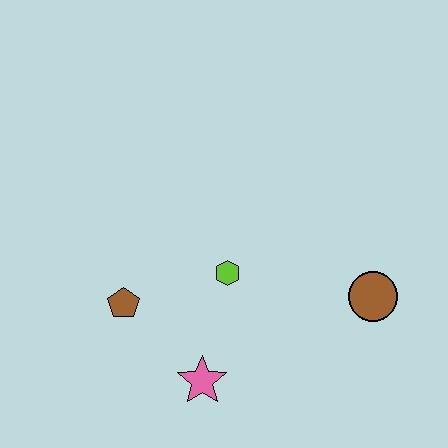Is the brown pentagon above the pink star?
Yes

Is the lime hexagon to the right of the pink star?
Yes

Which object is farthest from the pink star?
The brown circle is farthest from the pink star.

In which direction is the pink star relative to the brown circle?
The pink star is to the left of the brown circle.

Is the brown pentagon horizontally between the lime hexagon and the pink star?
No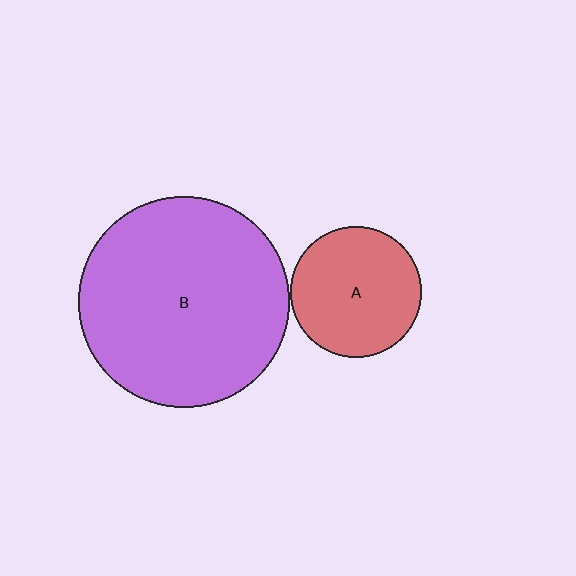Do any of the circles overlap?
No, none of the circles overlap.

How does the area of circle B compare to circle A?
Approximately 2.6 times.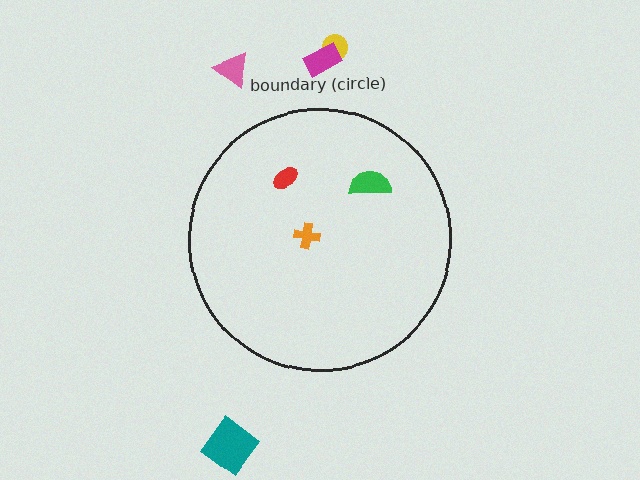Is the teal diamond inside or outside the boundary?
Outside.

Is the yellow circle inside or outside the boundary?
Outside.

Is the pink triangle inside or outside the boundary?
Outside.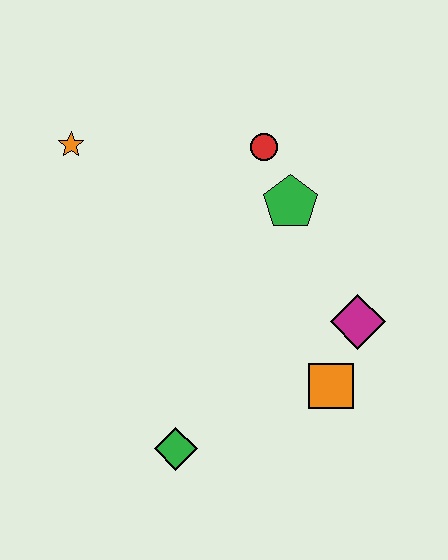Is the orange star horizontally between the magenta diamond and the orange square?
No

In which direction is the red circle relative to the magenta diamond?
The red circle is above the magenta diamond.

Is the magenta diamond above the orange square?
Yes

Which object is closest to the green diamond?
The orange square is closest to the green diamond.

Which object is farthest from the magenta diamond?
The orange star is farthest from the magenta diamond.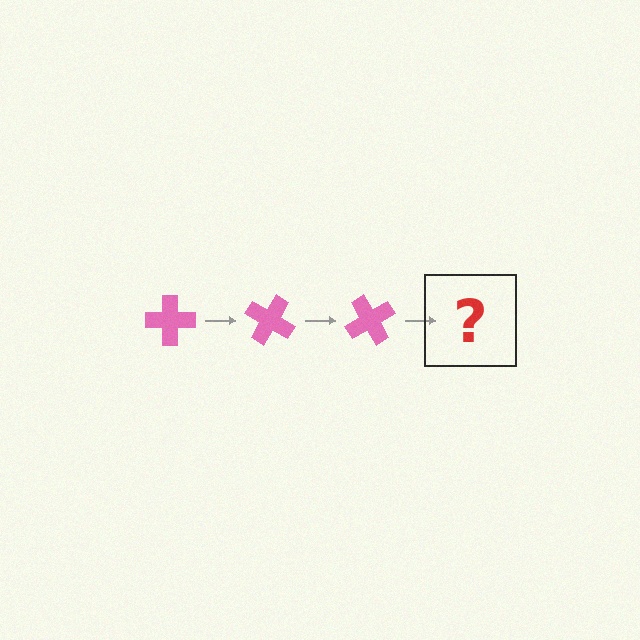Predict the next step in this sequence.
The next step is a pink cross rotated 90 degrees.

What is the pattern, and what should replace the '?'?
The pattern is that the cross rotates 30 degrees each step. The '?' should be a pink cross rotated 90 degrees.